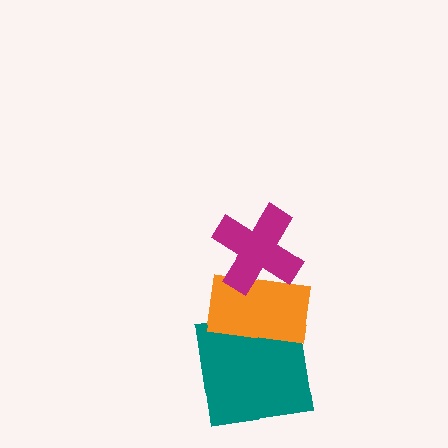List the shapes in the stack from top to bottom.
From top to bottom: the magenta cross, the orange rectangle, the teal square.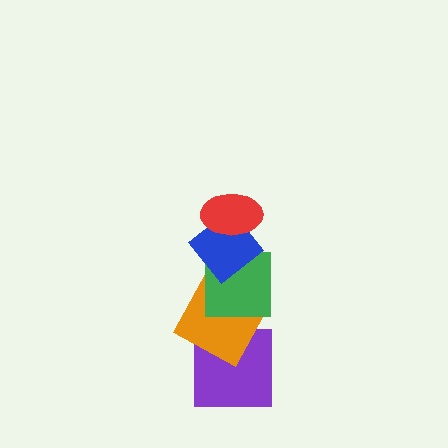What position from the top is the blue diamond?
The blue diamond is 2nd from the top.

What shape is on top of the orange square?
The green square is on top of the orange square.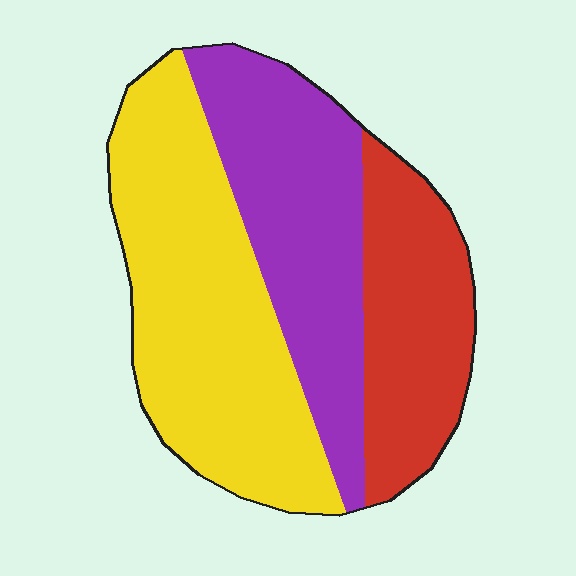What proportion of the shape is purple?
Purple covers 32% of the shape.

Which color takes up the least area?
Red, at roughly 25%.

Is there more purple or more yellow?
Yellow.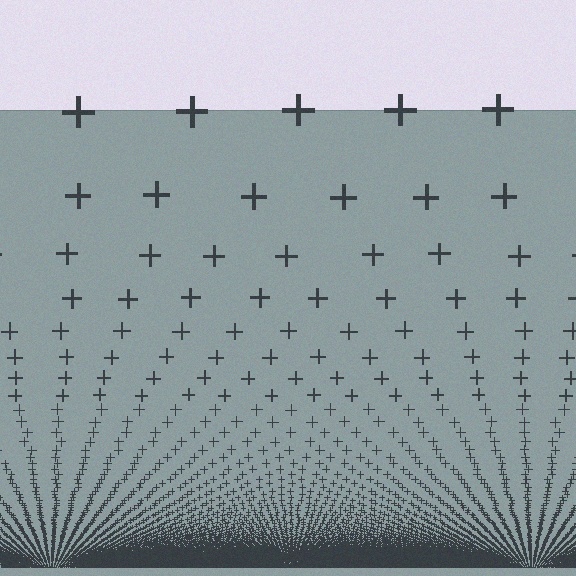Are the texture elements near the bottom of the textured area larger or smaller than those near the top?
Smaller. The gradient is inverted — elements near the bottom are smaller and denser.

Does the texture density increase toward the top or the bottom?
Density increases toward the bottom.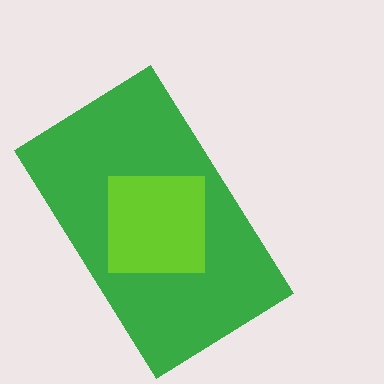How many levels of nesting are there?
2.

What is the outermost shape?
The green rectangle.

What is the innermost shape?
The lime square.